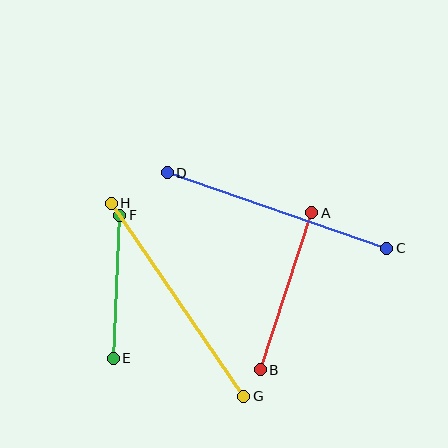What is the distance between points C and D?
The distance is approximately 232 pixels.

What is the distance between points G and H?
The distance is approximately 234 pixels.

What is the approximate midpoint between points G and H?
The midpoint is at approximately (177, 300) pixels.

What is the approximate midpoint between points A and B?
The midpoint is at approximately (286, 291) pixels.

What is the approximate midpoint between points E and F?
The midpoint is at approximately (117, 287) pixels.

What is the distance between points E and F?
The distance is approximately 143 pixels.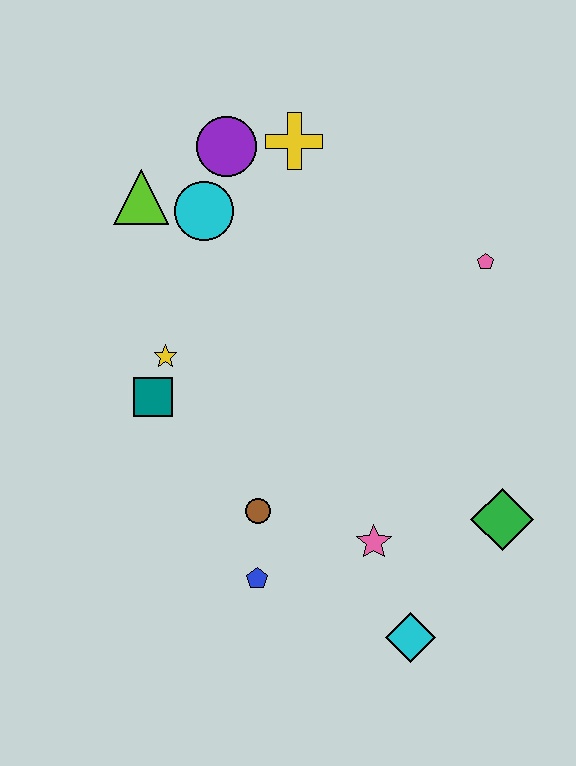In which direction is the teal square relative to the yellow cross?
The teal square is below the yellow cross.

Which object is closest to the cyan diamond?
The pink star is closest to the cyan diamond.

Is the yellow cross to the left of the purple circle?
No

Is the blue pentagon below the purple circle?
Yes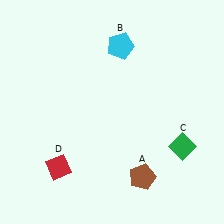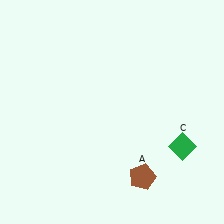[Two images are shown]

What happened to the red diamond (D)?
The red diamond (D) was removed in Image 2. It was in the bottom-left area of Image 1.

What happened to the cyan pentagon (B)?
The cyan pentagon (B) was removed in Image 2. It was in the top-right area of Image 1.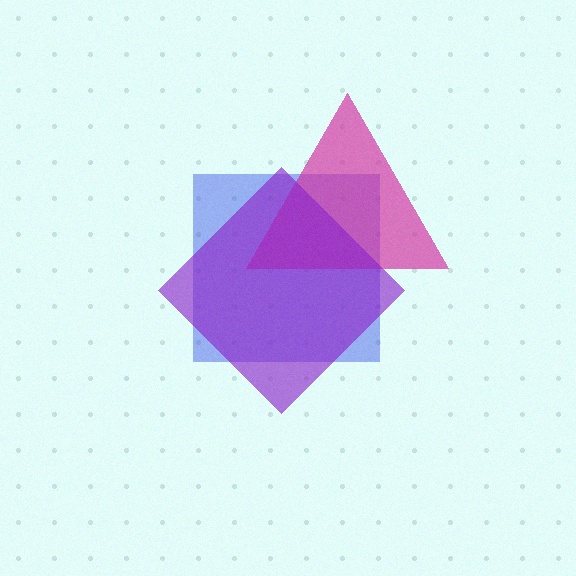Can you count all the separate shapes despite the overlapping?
Yes, there are 3 separate shapes.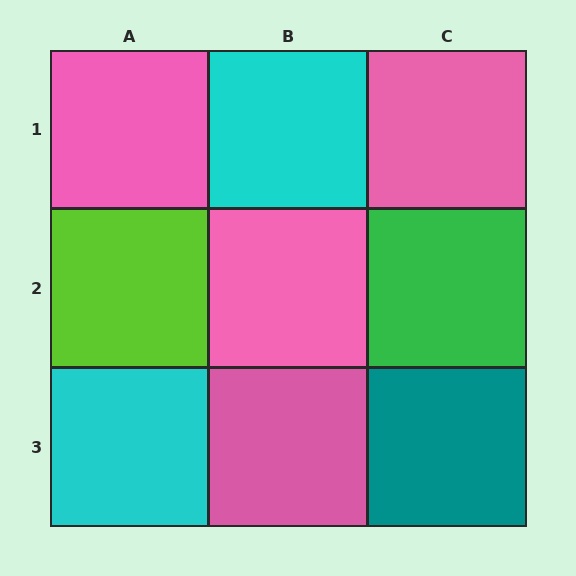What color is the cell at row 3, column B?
Pink.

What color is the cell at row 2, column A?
Lime.